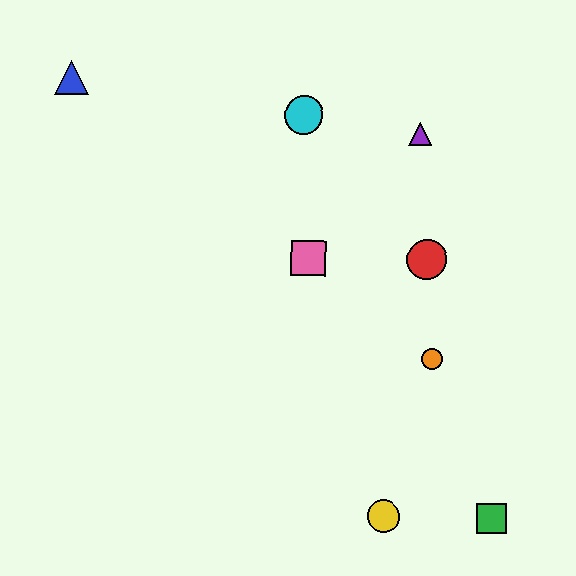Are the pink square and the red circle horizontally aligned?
Yes, both are at y≈258.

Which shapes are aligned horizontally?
The red circle, the pink square are aligned horizontally.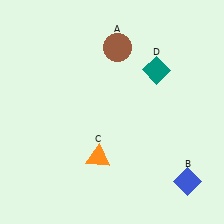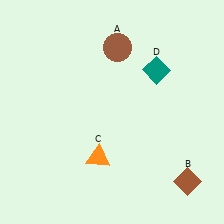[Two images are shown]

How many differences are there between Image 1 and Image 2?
There is 1 difference between the two images.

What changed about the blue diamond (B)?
In Image 1, B is blue. In Image 2, it changed to brown.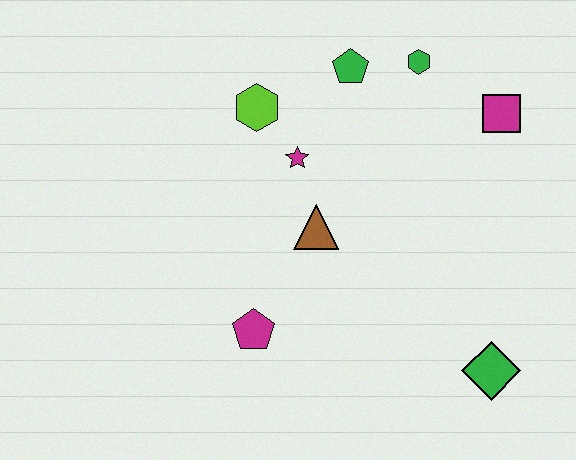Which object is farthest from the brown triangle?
The green diamond is farthest from the brown triangle.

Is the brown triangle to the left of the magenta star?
No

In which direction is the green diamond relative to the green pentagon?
The green diamond is below the green pentagon.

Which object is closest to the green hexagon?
The green pentagon is closest to the green hexagon.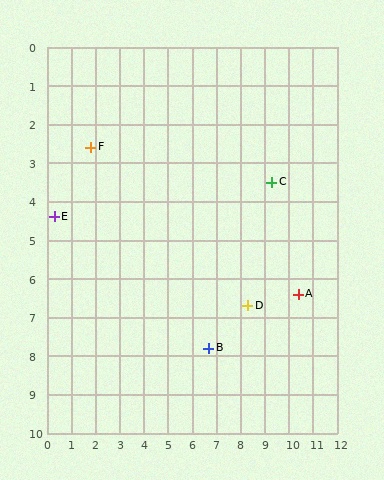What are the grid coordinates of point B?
Point B is at approximately (6.7, 7.8).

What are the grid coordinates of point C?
Point C is at approximately (9.3, 3.5).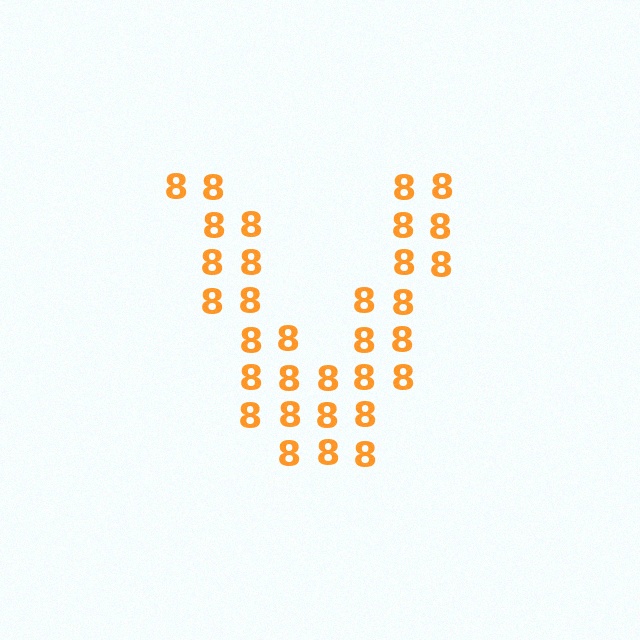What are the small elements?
The small elements are digit 8's.